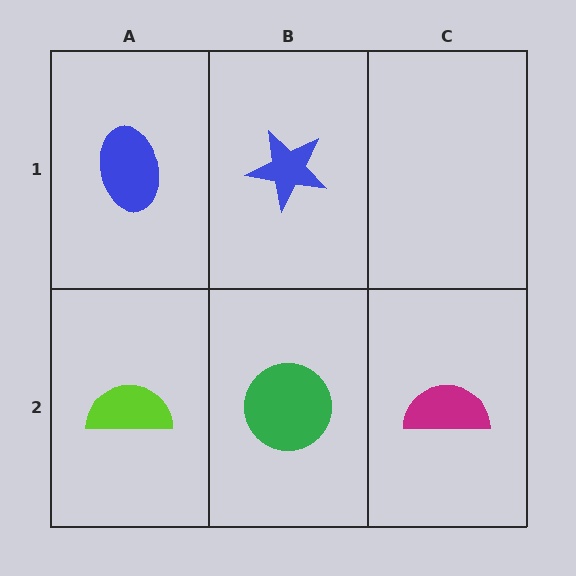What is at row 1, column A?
A blue ellipse.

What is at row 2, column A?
A lime semicircle.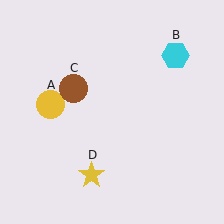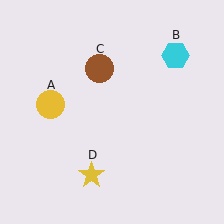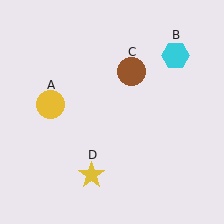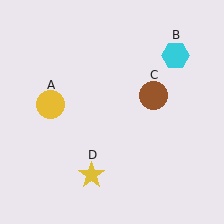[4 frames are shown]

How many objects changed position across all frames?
1 object changed position: brown circle (object C).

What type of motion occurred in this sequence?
The brown circle (object C) rotated clockwise around the center of the scene.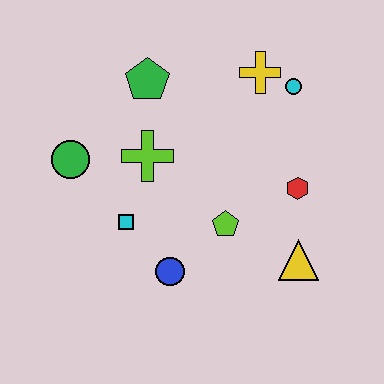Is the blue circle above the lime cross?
No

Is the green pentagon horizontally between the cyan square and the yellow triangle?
Yes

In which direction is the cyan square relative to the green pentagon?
The cyan square is below the green pentagon.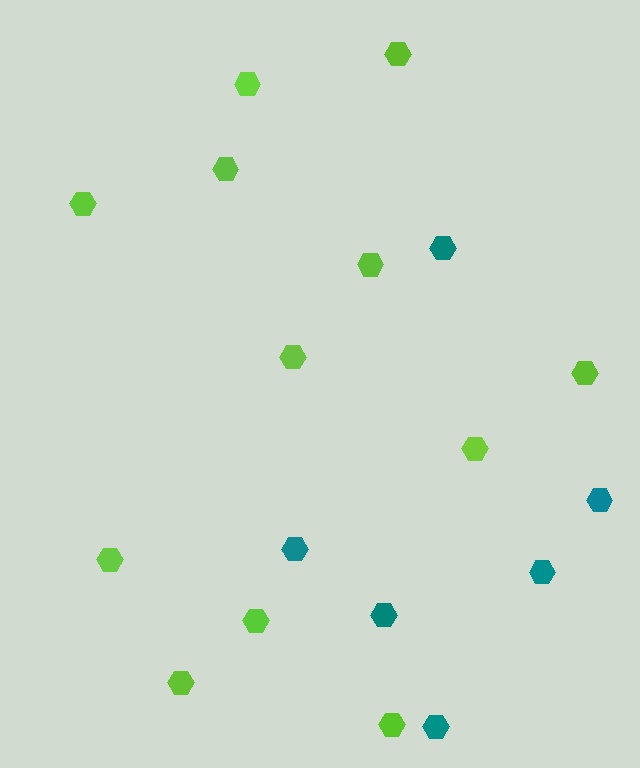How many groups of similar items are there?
There are 2 groups: one group of lime hexagons (12) and one group of teal hexagons (6).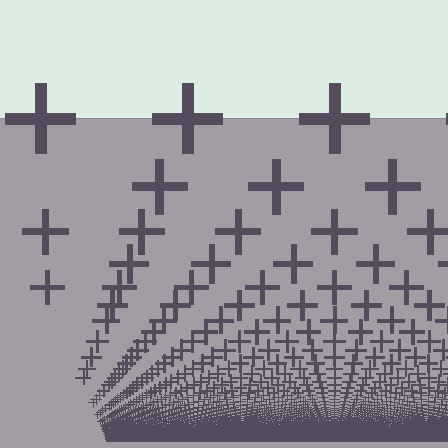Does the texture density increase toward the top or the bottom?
Density increases toward the bottom.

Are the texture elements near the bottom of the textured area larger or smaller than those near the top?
Smaller. The gradient is inverted — elements near the bottom are smaller and denser.